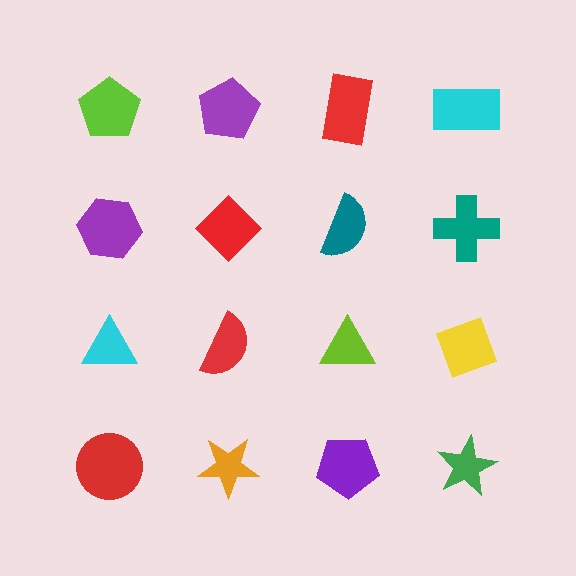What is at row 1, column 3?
A red rectangle.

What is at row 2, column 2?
A red diamond.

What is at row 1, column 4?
A cyan rectangle.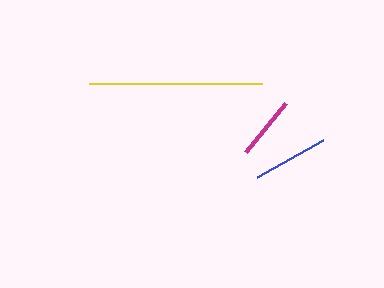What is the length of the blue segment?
The blue segment is approximately 75 pixels long.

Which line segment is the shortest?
The magenta line is the shortest at approximately 63 pixels.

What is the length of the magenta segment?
The magenta segment is approximately 63 pixels long.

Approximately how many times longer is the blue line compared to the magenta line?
The blue line is approximately 1.2 times the length of the magenta line.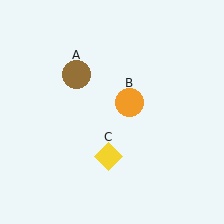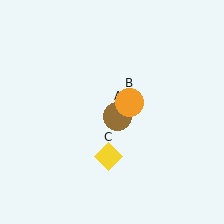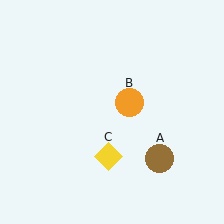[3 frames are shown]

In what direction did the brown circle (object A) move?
The brown circle (object A) moved down and to the right.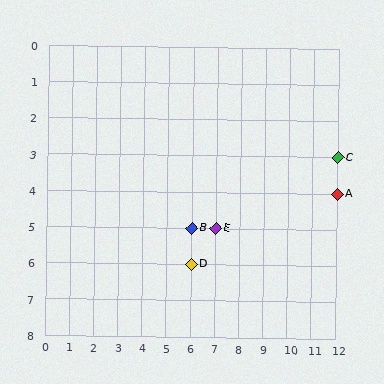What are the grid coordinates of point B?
Point B is at grid coordinates (6, 5).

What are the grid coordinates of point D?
Point D is at grid coordinates (6, 6).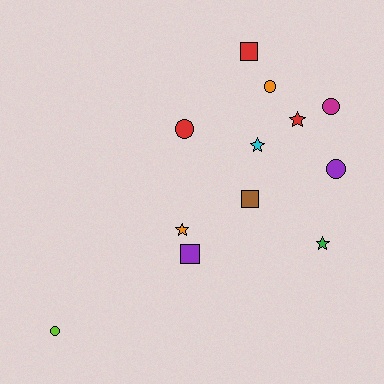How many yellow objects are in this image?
There are no yellow objects.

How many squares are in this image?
There are 3 squares.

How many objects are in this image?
There are 12 objects.